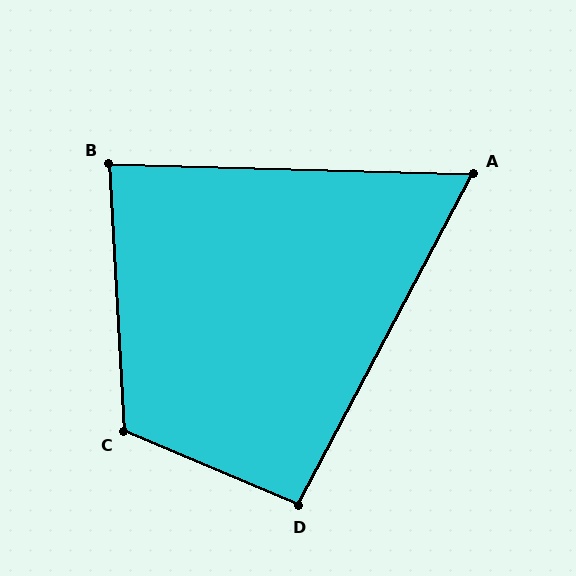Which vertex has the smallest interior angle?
A, at approximately 64 degrees.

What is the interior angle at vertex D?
Approximately 95 degrees (approximately right).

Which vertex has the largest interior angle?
C, at approximately 116 degrees.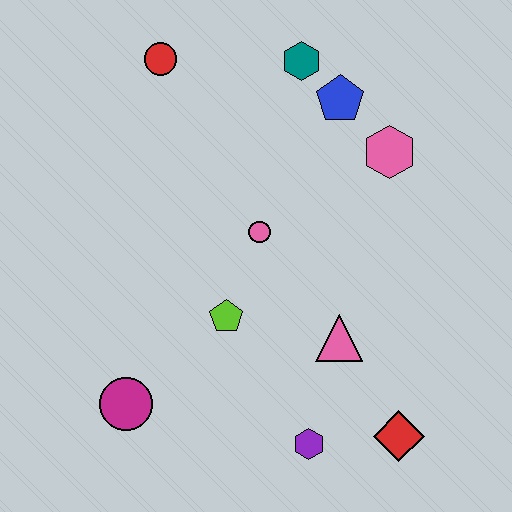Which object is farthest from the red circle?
The red diamond is farthest from the red circle.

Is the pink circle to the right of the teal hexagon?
No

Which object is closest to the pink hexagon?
The blue pentagon is closest to the pink hexagon.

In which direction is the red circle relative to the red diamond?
The red circle is above the red diamond.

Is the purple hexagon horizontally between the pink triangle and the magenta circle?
Yes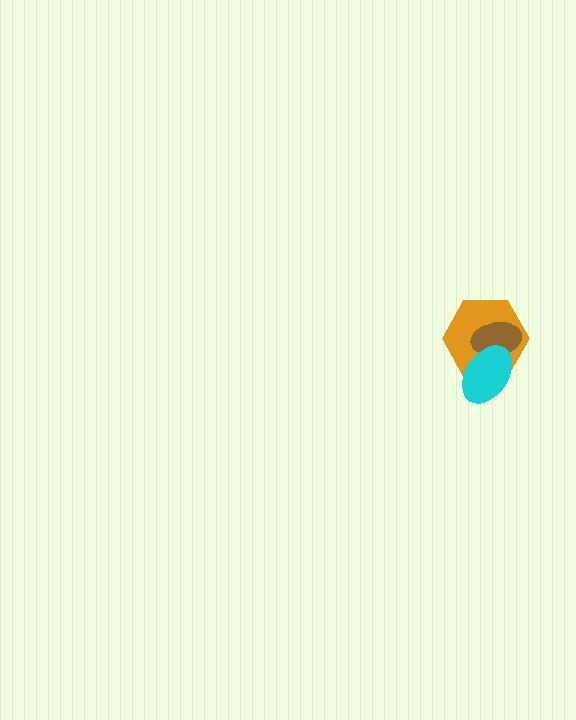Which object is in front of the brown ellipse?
The cyan ellipse is in front of the brown ellipse.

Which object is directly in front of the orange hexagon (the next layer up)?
The brown ellipse is directly in front of the orange hexagon.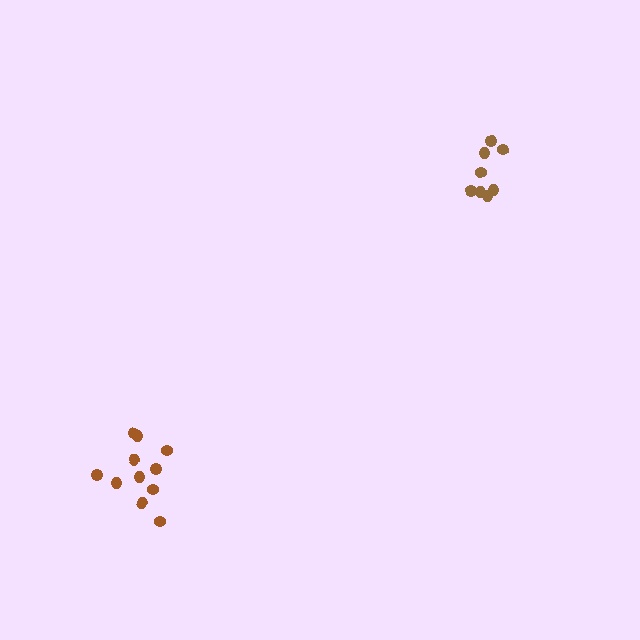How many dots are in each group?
Group 1: 11 dots, Group 2: 8 dots (19 total).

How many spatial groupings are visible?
There are 2 spatial groupings.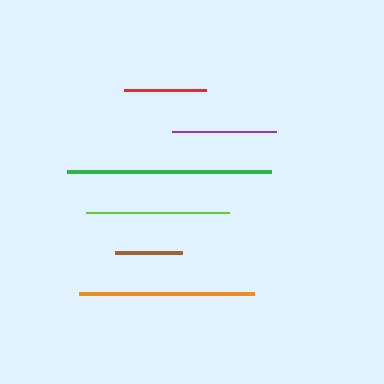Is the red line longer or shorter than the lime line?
The lime line is longer than the red line.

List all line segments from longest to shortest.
From longest to shortest: green, orange, lime, purple, red, brown.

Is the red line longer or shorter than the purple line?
The purple line is longer than the red line.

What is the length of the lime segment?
The lime segment is approximately 143 pixels long.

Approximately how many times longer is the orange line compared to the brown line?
The orange line is approximately 2.6 times the length of the brown line.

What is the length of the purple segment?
The purple segment is approximately 104 pixels long.